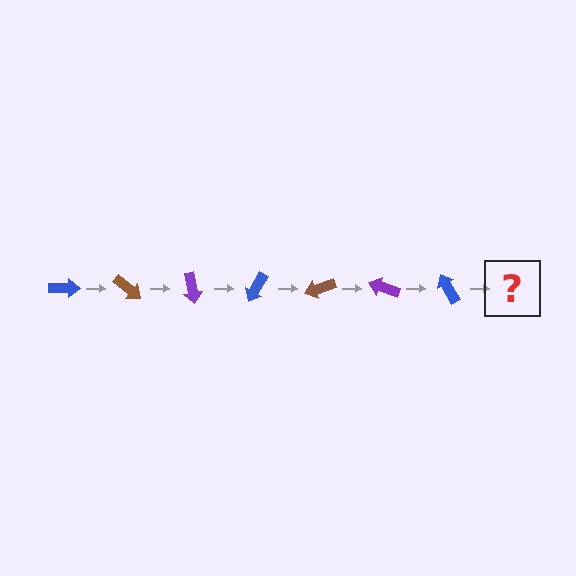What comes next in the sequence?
The next element should be a brown arrow, rotated 280 degrees from the start.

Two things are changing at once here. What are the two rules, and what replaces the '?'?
The two rules are that it rotates 40 degrees each step and the color cycles through blue, brown, and purple. The '?' should be a brown arrow, rotated 280 degrees from the start.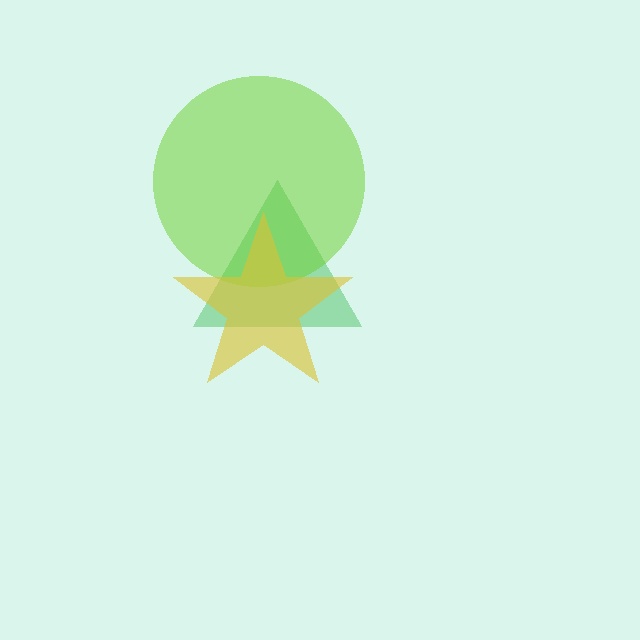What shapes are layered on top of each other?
The layered shapes are: a green triangle, a lime circle, a yellow star.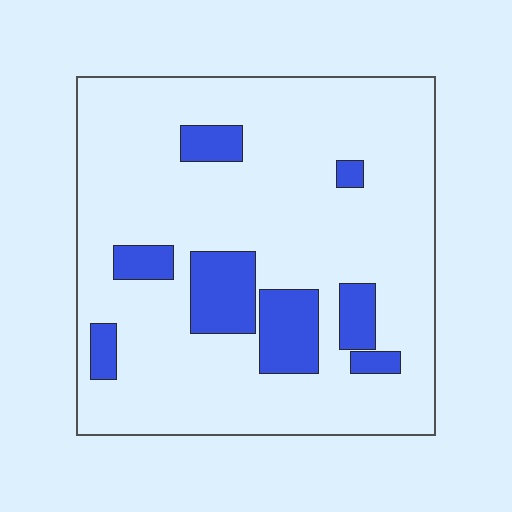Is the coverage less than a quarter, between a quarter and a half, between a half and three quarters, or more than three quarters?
Less than a quarter.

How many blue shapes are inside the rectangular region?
8.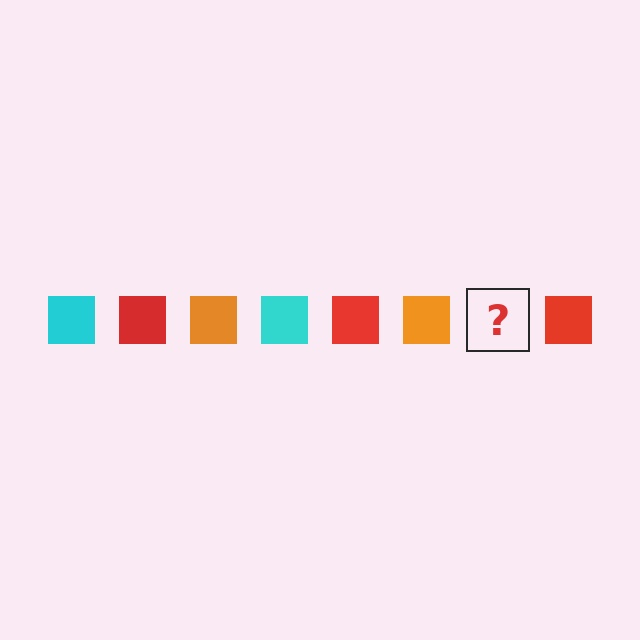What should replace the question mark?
The question mark should be replaced with a cyan square.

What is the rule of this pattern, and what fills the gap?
The rule is that the pattern cycles through cyan, red, orange squares. The gap should be filled with a cyan square.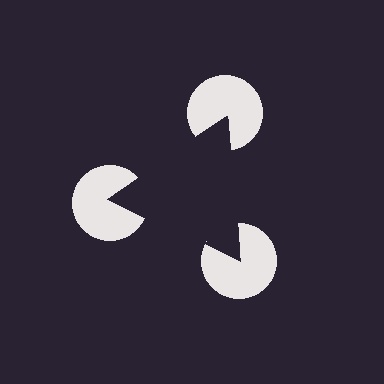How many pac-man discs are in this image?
There are 3 — one at each vertex of the illusory triangle.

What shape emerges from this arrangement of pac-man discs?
An illusory triangle — its edges are inferred from the aligned wedge cuts in the pac-man discs, not physically drawn.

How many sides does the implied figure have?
3 sides.